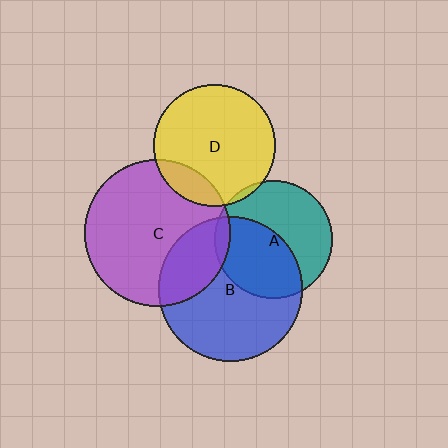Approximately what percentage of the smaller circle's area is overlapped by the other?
Approximately 25%.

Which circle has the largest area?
Circle C (purple).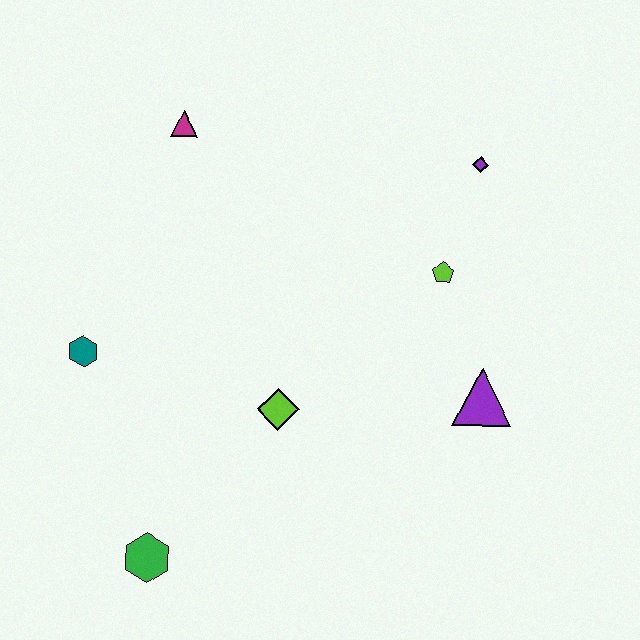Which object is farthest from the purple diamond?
The green hexagon is farthest from the purple diamond.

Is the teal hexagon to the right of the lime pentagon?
No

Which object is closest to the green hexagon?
The lime diamond is closest to the green hexagon.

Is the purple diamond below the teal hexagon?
No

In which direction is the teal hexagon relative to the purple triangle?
The teal hexagon is to the left of the purple triangle.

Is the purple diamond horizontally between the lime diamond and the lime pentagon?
No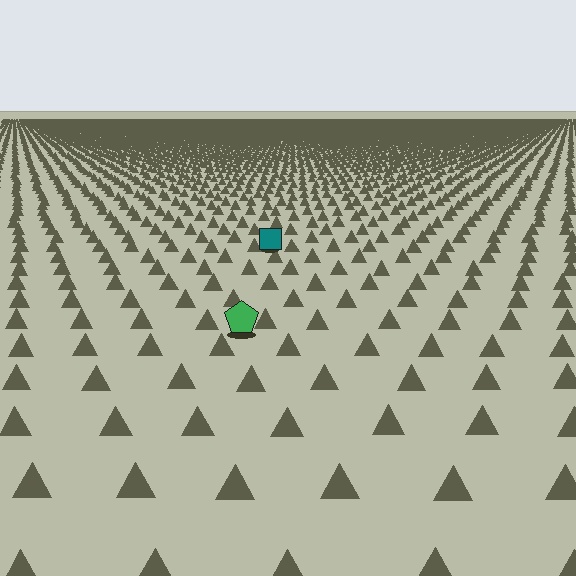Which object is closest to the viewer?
The green pentagon is closest. The texture marks near it are larger and more spread out.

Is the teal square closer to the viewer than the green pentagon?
No. The green pentagon is closer — you can tell from the texture gradient: the ground texture is coarser near it.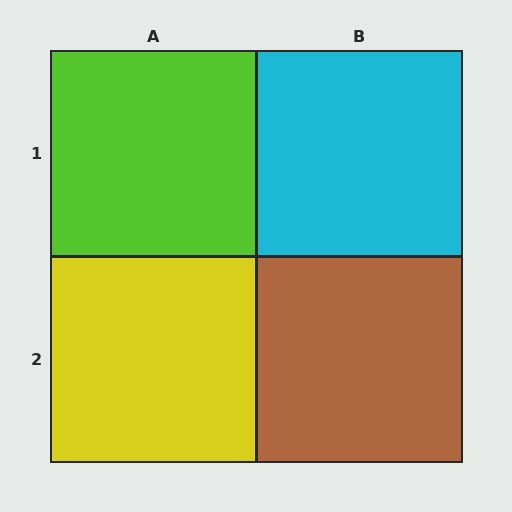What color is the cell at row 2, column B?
Brown.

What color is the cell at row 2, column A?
Yellow.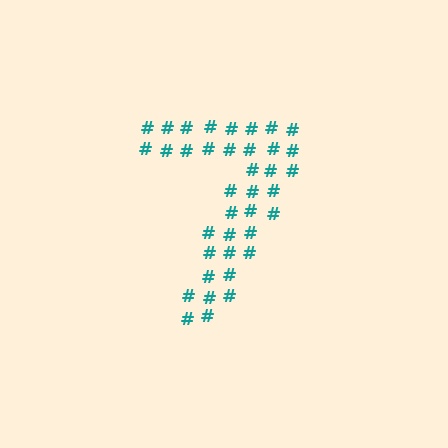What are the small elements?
The small elements are hash symbols.